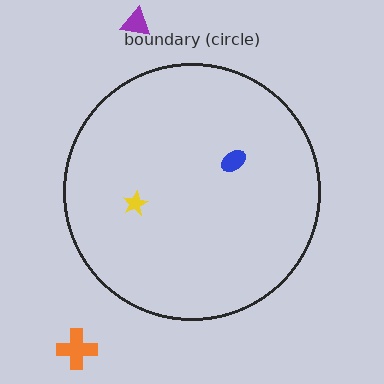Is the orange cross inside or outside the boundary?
Outside.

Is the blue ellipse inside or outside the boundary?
Inside.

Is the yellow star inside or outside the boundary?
Inside.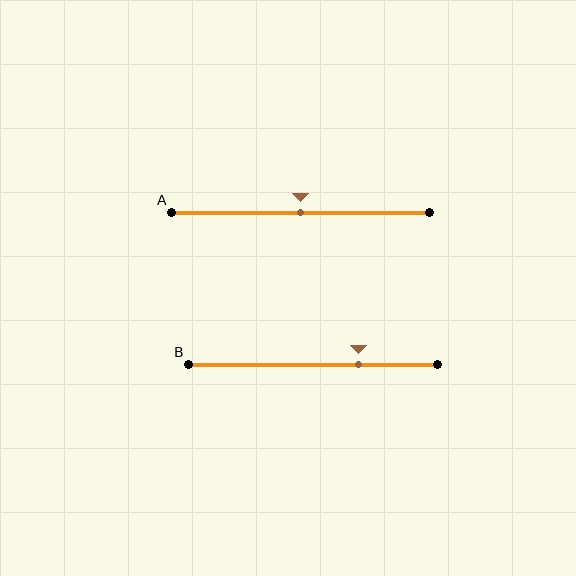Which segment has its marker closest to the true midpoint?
Segment A has its marker closest to the true midpoint.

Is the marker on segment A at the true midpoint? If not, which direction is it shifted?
Yes, the marker on segment A is at the true midpoint.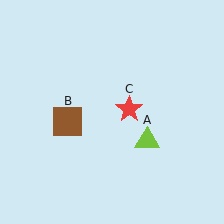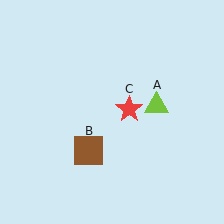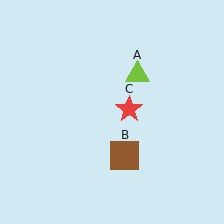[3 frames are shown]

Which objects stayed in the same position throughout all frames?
Red star (object C) remained stationary.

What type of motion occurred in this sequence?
The lime triangle (object A), brown square (object B) rotated counterclockwise around the center of the scene.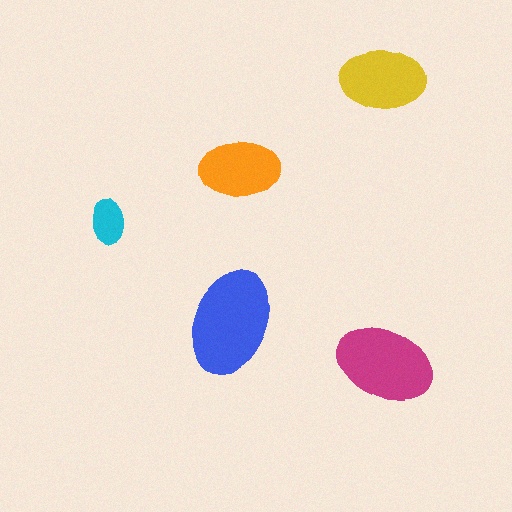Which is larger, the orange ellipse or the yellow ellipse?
The yellow one.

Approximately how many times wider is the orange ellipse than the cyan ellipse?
About 2 times wider.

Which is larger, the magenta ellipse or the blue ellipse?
The blue one.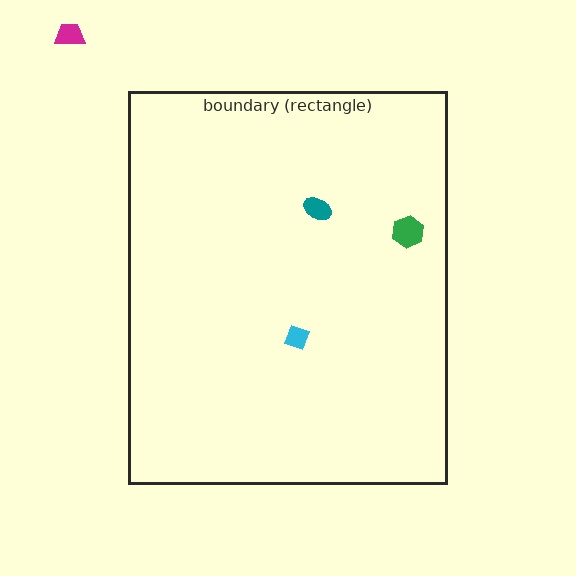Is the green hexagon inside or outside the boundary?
Inside.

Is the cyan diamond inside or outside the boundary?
Inside.